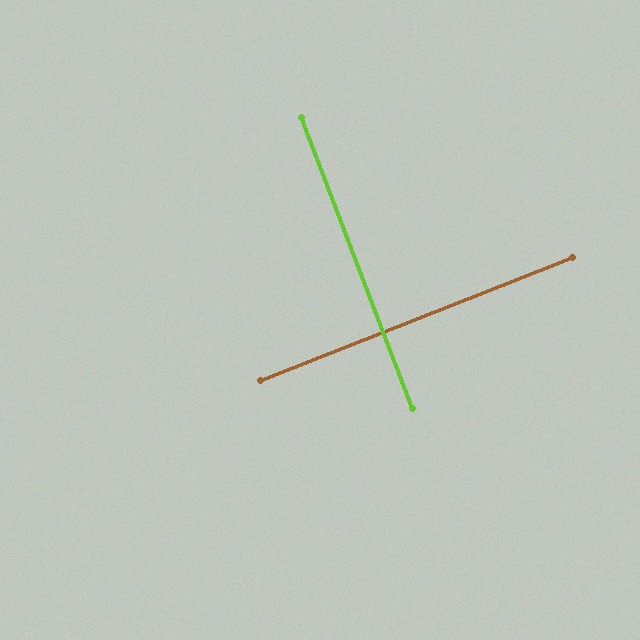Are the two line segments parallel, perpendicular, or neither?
Perpendicular — they meet at approximately 89°.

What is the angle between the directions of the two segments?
Approximately 89 degrees.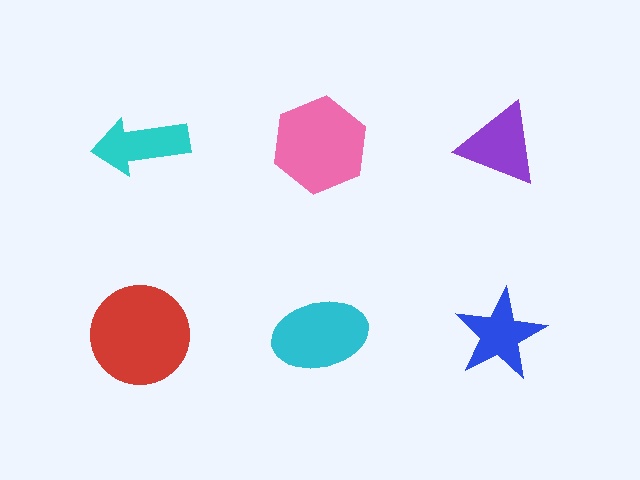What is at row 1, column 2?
A pink hexagon.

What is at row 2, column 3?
A blue star.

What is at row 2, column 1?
A red circle.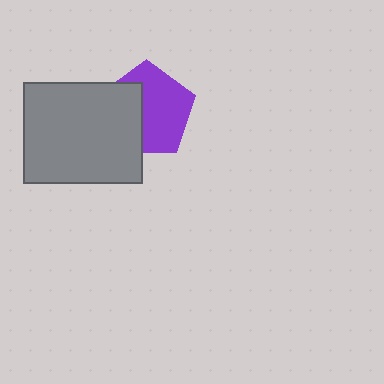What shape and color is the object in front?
The object in front is a gray rectangle.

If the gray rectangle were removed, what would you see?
You would see the complete purple pentagon.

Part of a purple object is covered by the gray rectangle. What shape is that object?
It is a pentagon.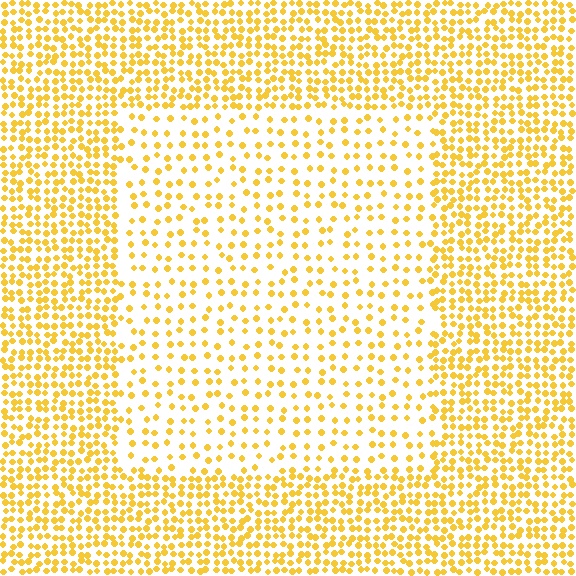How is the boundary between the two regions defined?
The boundary is defined by a change in element density (approximately 2.2x ratio). All elements are the same color, size, and shape.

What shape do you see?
I see a rectangle.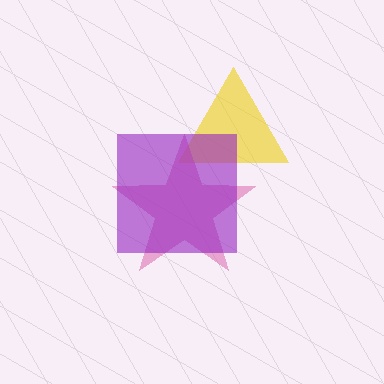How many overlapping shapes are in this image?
There are 3 overlapping shapes in the image.